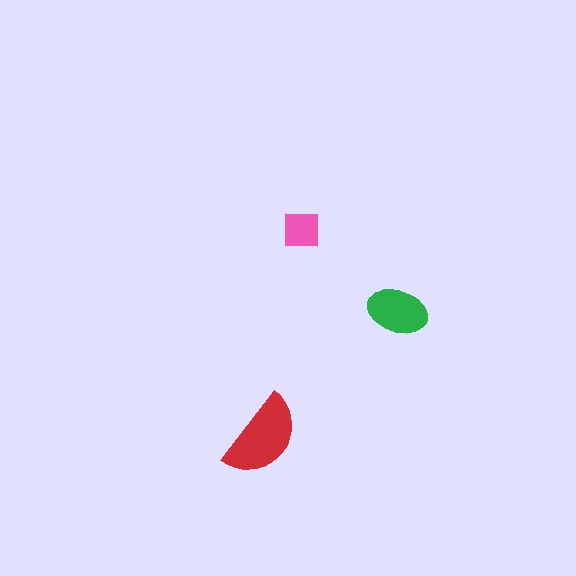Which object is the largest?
The red semicircle.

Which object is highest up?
The pink square is topmost.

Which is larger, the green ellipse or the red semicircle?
The red semicircle.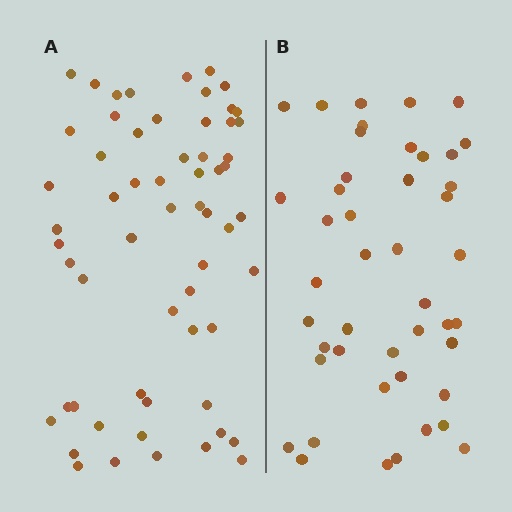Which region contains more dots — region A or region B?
Region A (the left region) has more dots.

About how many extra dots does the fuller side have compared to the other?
Region A has approximately 15 more dots than region B.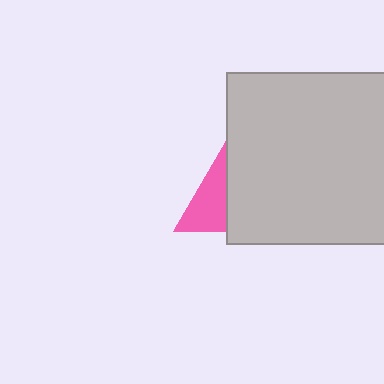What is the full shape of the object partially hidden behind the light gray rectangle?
The partially hidden object is a pink triangle.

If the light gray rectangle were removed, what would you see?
You would see the complete pink triangle.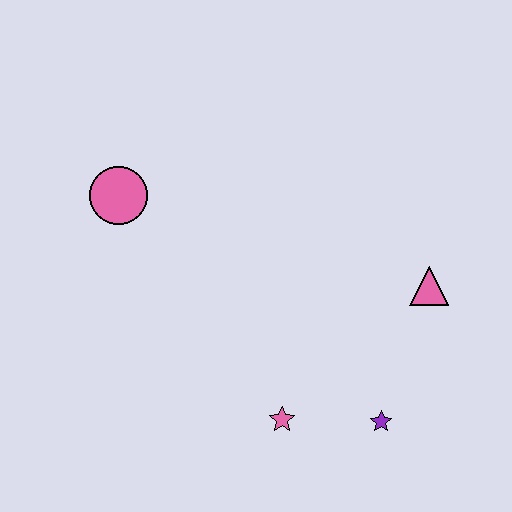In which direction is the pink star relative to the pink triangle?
The pink star is to the left of the pink triangle.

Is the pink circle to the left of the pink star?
Yes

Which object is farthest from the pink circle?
The purple star is farthest from the pink circle.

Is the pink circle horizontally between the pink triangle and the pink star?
No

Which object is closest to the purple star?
The pink star is closest to the purple star.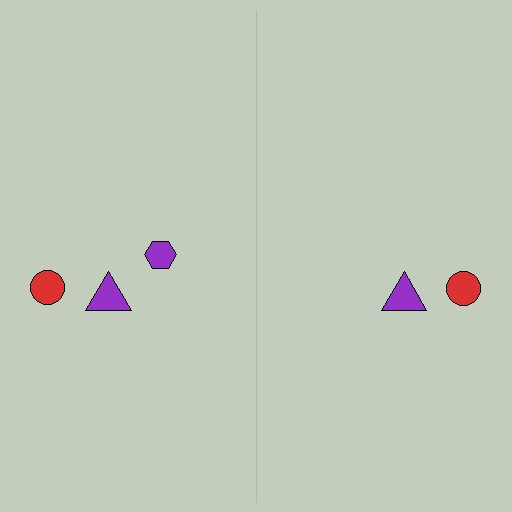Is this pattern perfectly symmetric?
No, the pattern is not perfectly symmetric. A purple hexagon is missing from the right side.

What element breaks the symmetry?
A purple hexagon is missing from the right side.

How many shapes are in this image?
There are 5 shapes in this image.